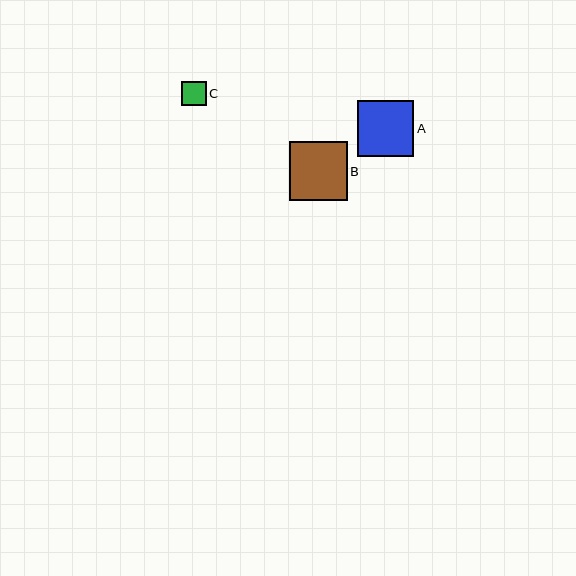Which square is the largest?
Square B is the largest with a size of approximately 58 pixels.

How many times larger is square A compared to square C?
Square A is approximately 2.3 times the size of square C.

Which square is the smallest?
Square C is the smallest with a size of approximately 24 pixels.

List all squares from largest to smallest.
From largest to smallest: B, A, C.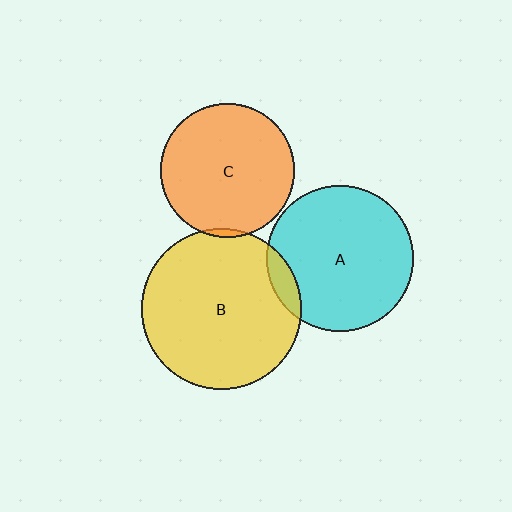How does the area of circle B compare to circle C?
Approximately 1.4 times.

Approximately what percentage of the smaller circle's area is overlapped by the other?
Approximately 10%.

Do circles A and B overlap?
Yes.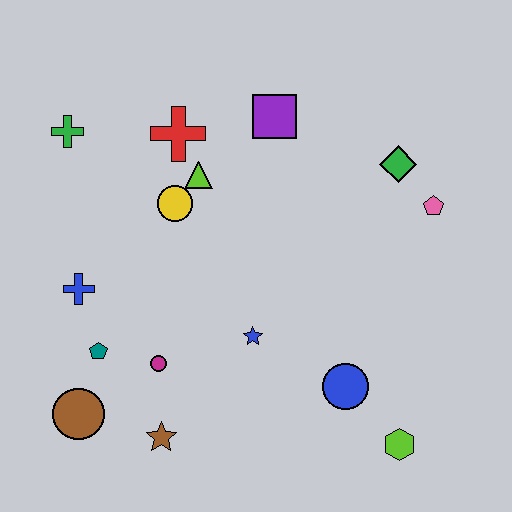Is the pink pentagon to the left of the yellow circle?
No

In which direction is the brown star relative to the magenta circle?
The brown star is below the magenta circle.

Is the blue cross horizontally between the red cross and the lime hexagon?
No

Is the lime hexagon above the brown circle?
No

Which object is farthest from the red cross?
The lime hexagon is farthest from the red cross.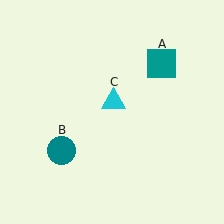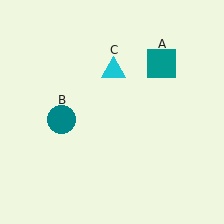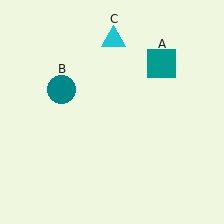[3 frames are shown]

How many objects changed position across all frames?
2 objects changed position: teal circle (object B), cyan triangle (object C).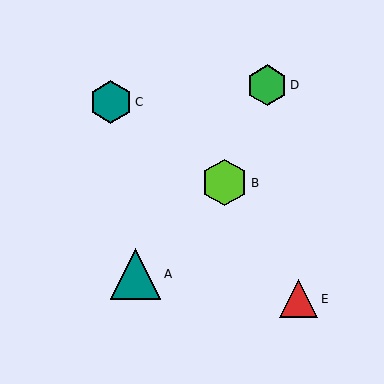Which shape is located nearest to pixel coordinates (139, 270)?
The teal triangle (labeled A) at (135, 274) is nearest to that location.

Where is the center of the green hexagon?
The center of the green hexagon is at (267, 85).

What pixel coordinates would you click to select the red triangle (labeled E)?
Click at (299, 299) to select the red triangle E.